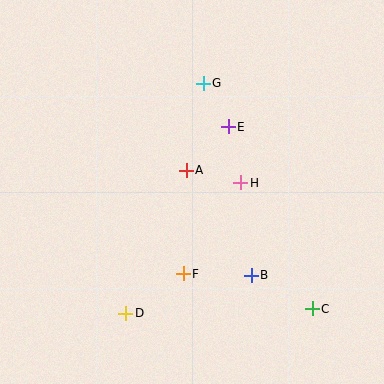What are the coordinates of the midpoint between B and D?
The midpoint between B and D is at (189, 294).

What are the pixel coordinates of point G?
Point G is at (203, 83).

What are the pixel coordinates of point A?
Point A is at (186, 170).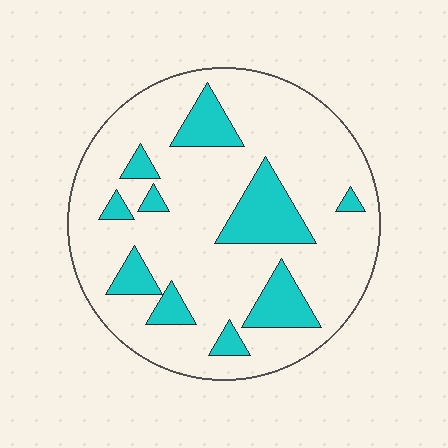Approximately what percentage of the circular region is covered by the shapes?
Approximately 20%.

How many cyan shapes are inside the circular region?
10.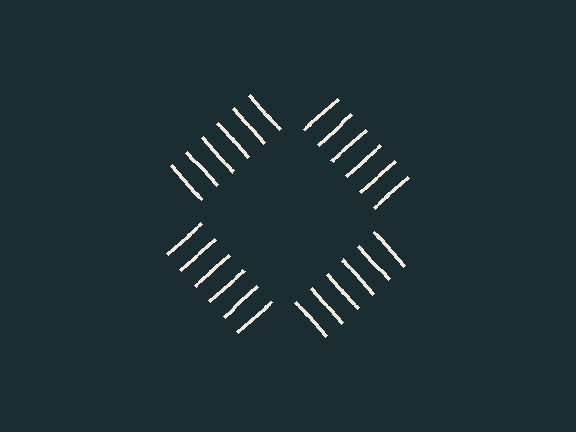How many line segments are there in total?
24 — 6 along each of the 4 edges.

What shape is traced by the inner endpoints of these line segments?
An illusory square — the line segments terminate on its edges but no continuous stroke is drawn.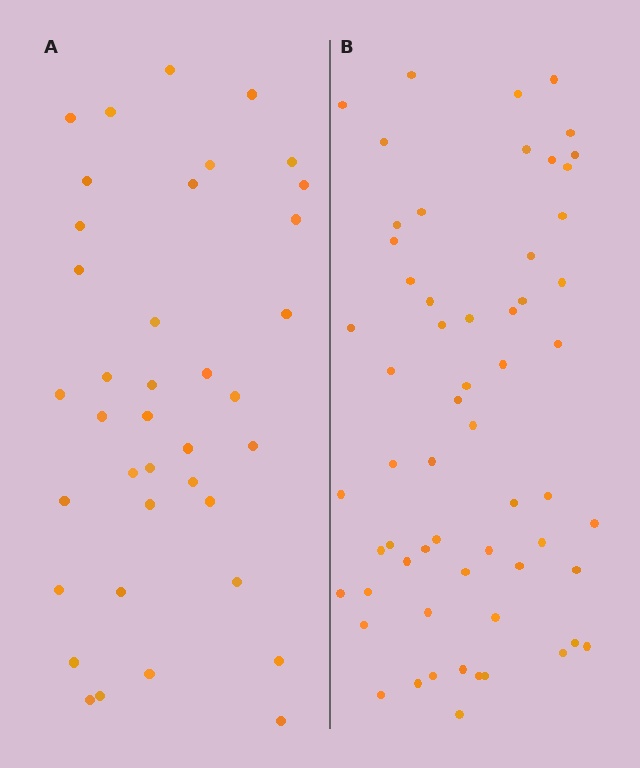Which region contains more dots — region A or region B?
Region B (the right region) has more dots.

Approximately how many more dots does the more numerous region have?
Region B has approximately 20 more dots than region A.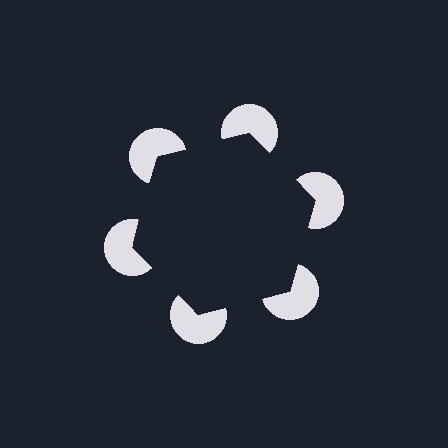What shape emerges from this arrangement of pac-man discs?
An illusory hexagon — its edges are inferred from the aligned wedge cuts in the pac-man discs, not physically drawn.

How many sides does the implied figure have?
6 sides.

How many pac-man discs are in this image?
There are 6 — one at each vertex of the illusory hexagon.